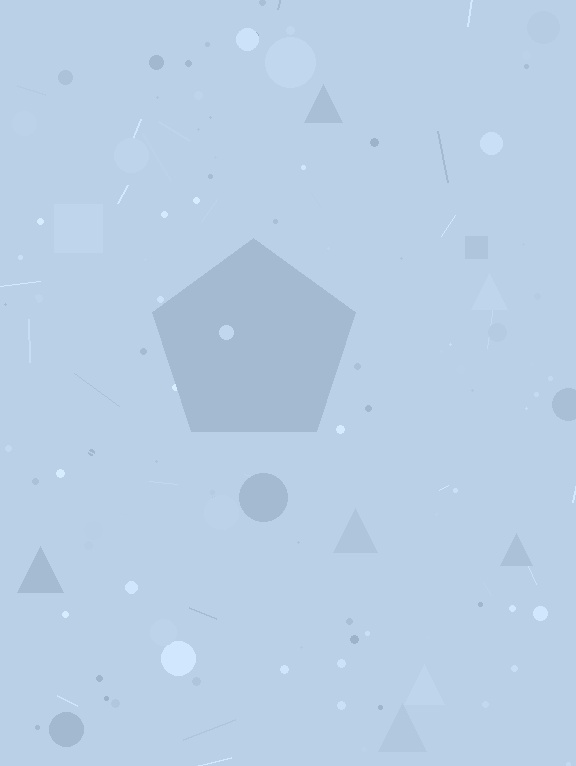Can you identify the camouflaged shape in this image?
The camouflaged shape is a pentagon.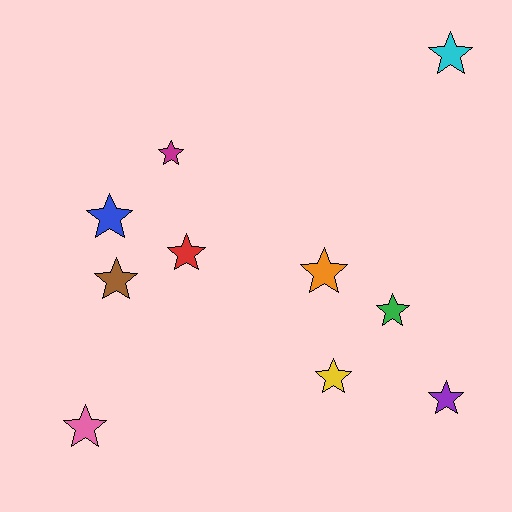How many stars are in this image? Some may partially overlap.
There are 10 stars.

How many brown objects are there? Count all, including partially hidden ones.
There is 1 brown object.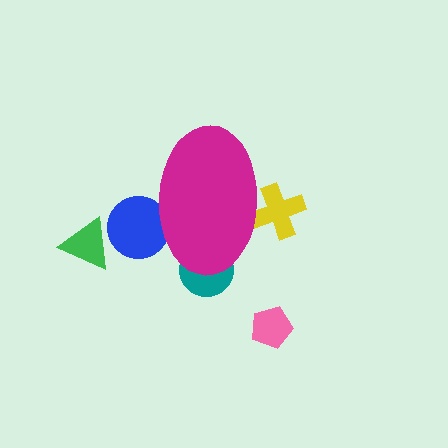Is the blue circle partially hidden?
Yes, the blue circle is partially hidden behind the magenta ellipse.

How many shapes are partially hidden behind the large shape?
3 shapes are partially hidden.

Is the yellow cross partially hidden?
Yes, the yellow cross is partially hidden behind the magenta ellipse.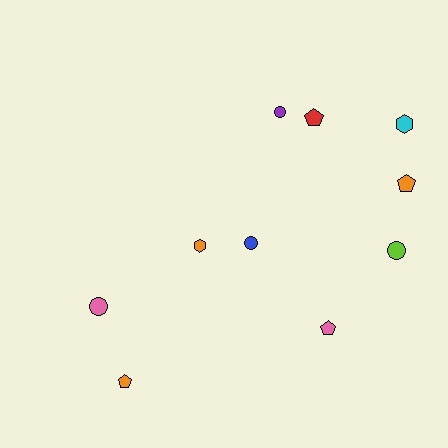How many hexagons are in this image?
There are 2 hexagons.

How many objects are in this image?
There are 10 objects.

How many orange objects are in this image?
There are 3 orange objects.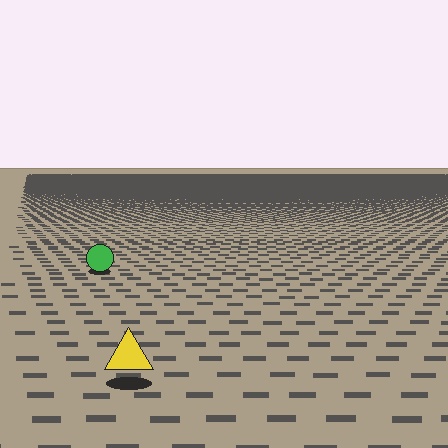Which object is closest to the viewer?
The yellow triangle is closest. The texture marks near it are larger and more spread out.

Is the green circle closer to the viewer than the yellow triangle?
No. The yellow triangle is closer — you can tell from the texture gradient: the ground texture is coarser near it.